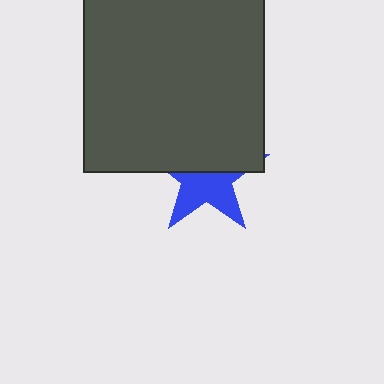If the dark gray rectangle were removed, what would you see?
You would see the complete blue star.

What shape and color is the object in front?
The object in front is a dark gray rectangle.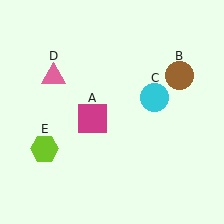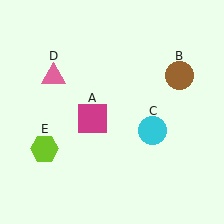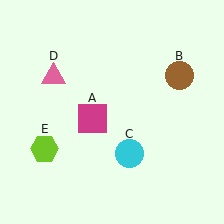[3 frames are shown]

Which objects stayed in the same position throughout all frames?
Magenta square (object A) and brown circle (object B) and pink triangle (object D) and lime hexagon (object E) remained stationary.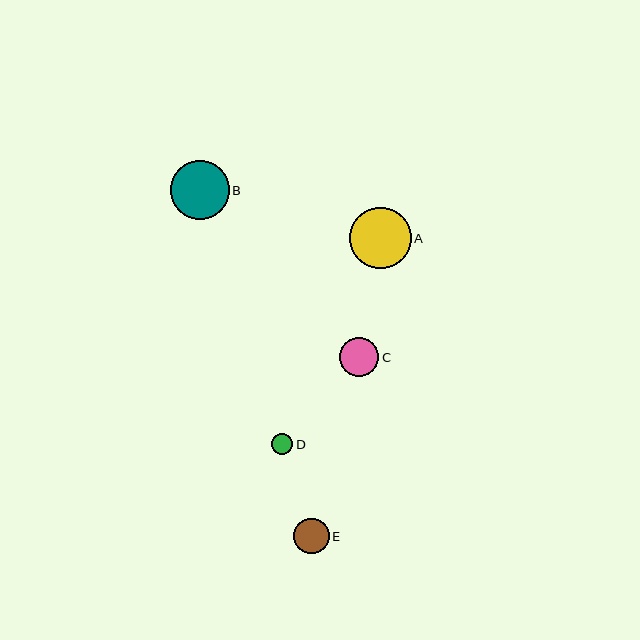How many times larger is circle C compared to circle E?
Circle C is approximately 1.1 times the size of circle E.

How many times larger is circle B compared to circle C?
Circle B is approximately 1.5 times the size of circle C.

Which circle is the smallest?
Circle D is the smallest with a size of approximately 21 pixels.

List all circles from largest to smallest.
From largest to smallest: A, B, C, E, D.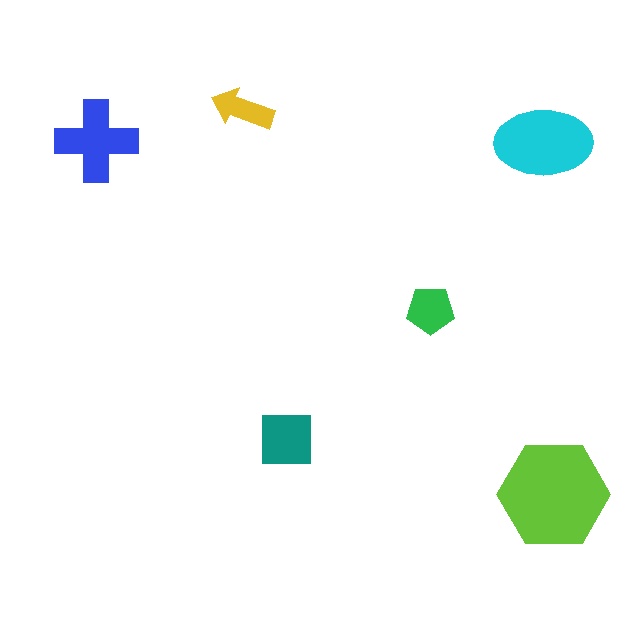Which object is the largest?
The lime hexagon.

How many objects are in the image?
There are 6 objects in the image.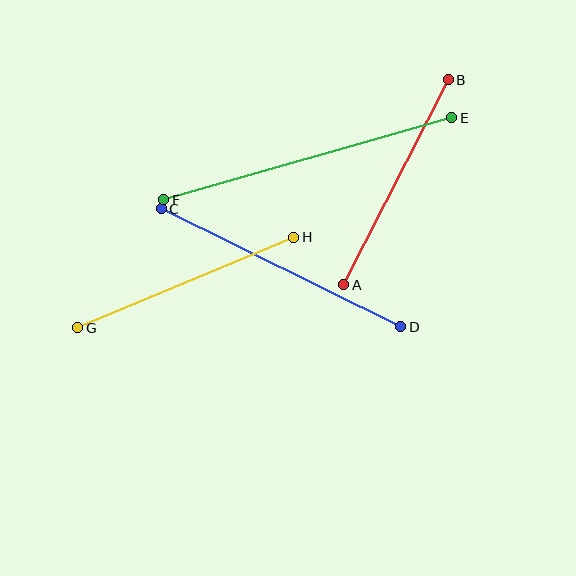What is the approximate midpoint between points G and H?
The midpoint is at approximately (186, 282) pixels.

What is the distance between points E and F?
The distance is approximately 299 pixels.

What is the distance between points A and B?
The distance is approximately 230 pixels.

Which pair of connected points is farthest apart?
Points E and F are farthest apart.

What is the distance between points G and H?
The distance is approximately 234 pixels.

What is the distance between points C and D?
The distance is approximately 267 pixels.